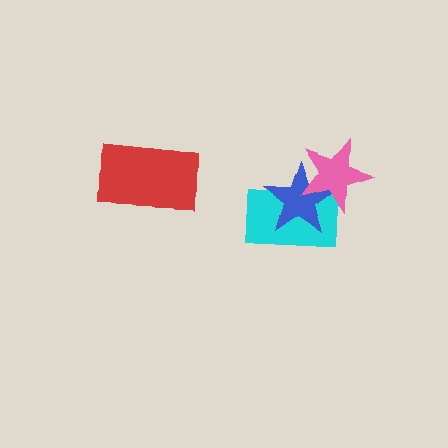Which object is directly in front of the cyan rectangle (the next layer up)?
The blue star is directly in front of the cyan rectangle.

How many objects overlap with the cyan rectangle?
2 objects overlap with the cyan rectangle.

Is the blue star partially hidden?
Yes, it is partially covered by another shape.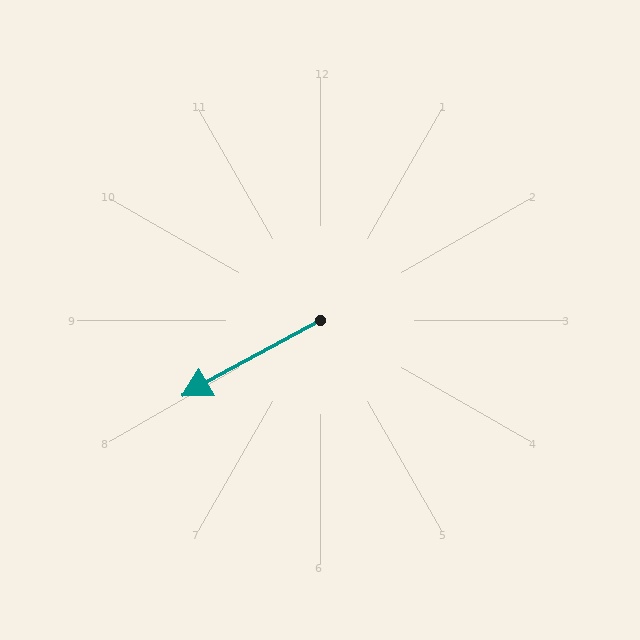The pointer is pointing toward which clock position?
Roughly 8 o'clock.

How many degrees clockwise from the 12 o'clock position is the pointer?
Approximately 241 degrees.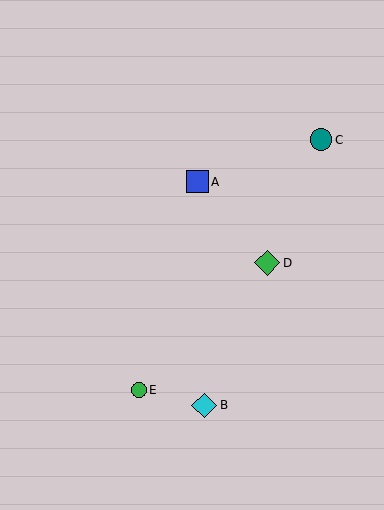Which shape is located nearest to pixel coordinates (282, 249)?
The green diamond (labeled D) at (267, 263) is nearest to that location.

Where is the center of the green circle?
The center of the green circle is at (139, 390).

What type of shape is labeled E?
Shape E is a green circle.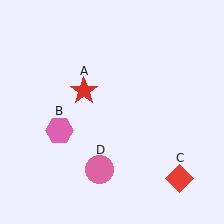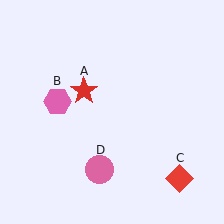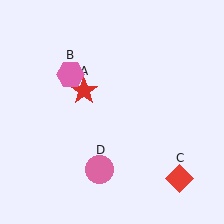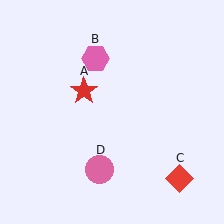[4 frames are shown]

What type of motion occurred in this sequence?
The pink hexagon (object B) rotated clockwise around the center of the scene.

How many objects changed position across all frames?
1 object changed position: pink hexagon (object B).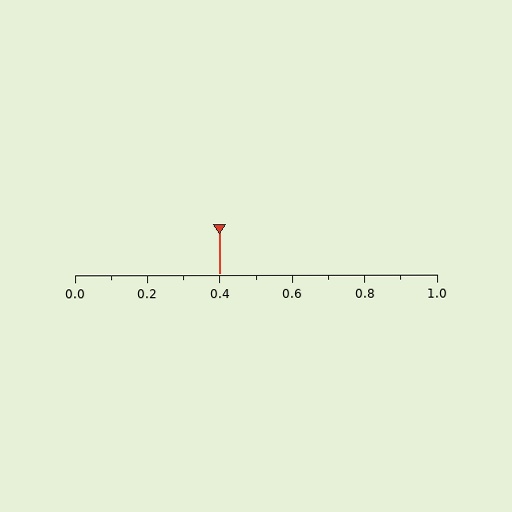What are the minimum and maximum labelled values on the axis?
The axis runs from 0.0 to 1.0.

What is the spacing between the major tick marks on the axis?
The major ticks are spaced 0.2 apart.